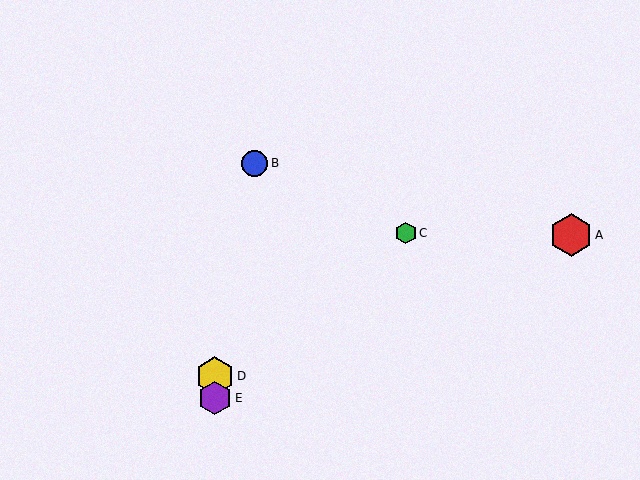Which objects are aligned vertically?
Objects D, E are aligned vertically.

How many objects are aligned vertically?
2 objects (D, E) are aligned vertically.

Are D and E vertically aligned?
Yes, both are at x≈215.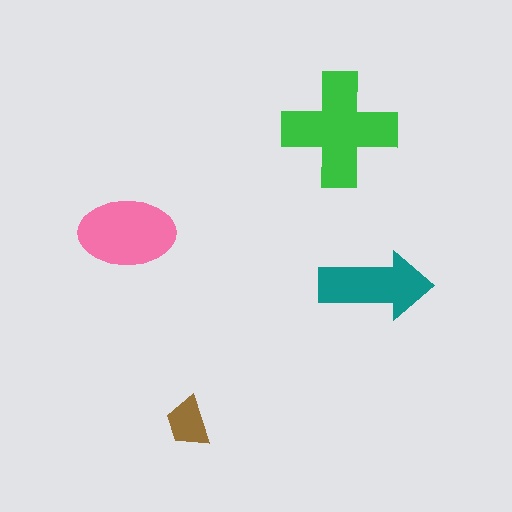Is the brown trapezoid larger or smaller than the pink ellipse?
Smaller.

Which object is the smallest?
The brown trapezoid.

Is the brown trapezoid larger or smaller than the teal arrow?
Smaller.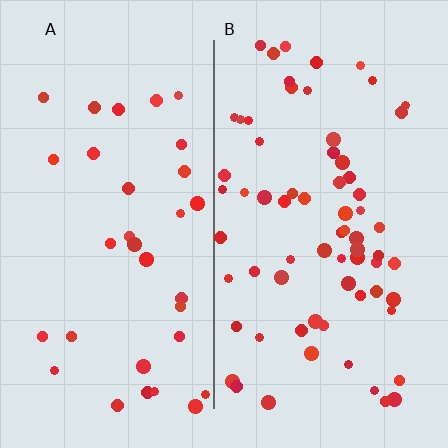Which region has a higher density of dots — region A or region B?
B (the right).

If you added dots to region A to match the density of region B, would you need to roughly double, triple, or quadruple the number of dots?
Approximately double.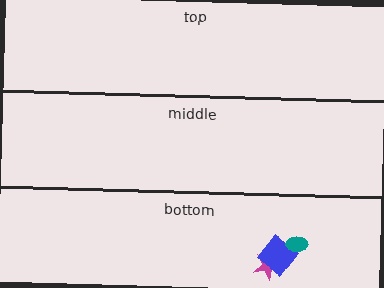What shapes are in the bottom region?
The magenta star, the blue diamond, the teal ellipse.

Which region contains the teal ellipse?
The bottom region.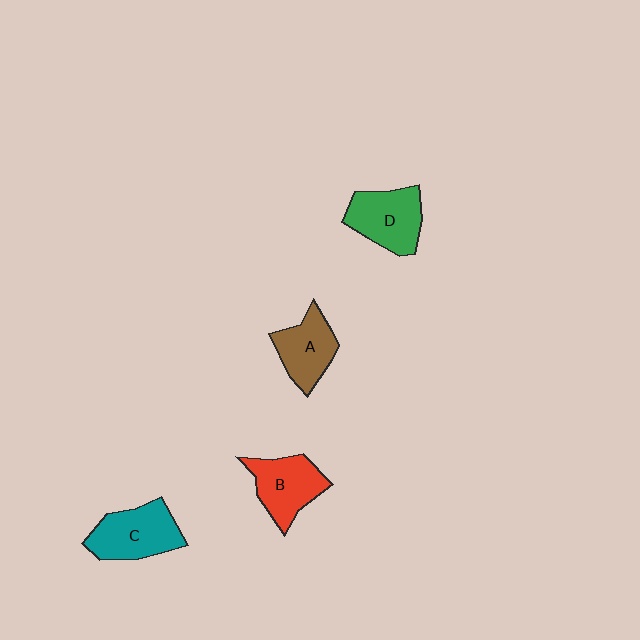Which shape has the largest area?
Shape C (teal).